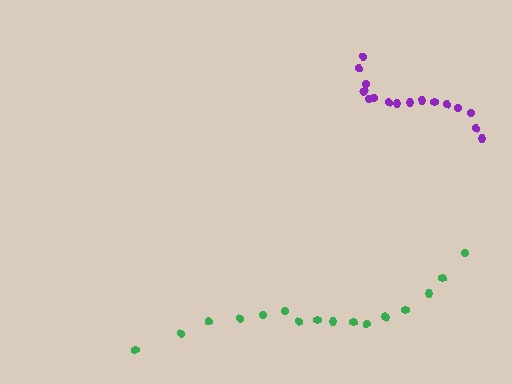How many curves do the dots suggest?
There are 2 distinct paths.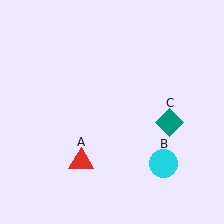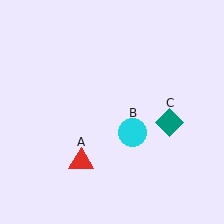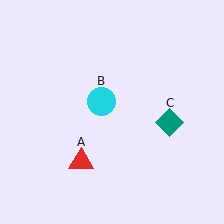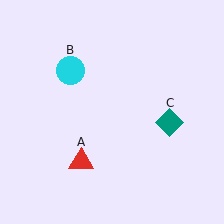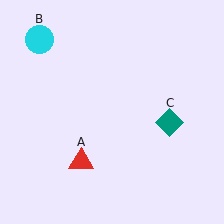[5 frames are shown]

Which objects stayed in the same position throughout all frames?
Red triangle (object A) and teal diamond (object C) remained stationary.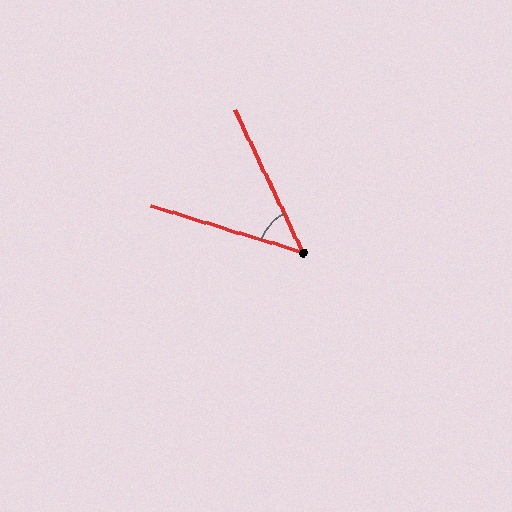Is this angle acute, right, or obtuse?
It is acute.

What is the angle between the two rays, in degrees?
Approximately 47 degrees.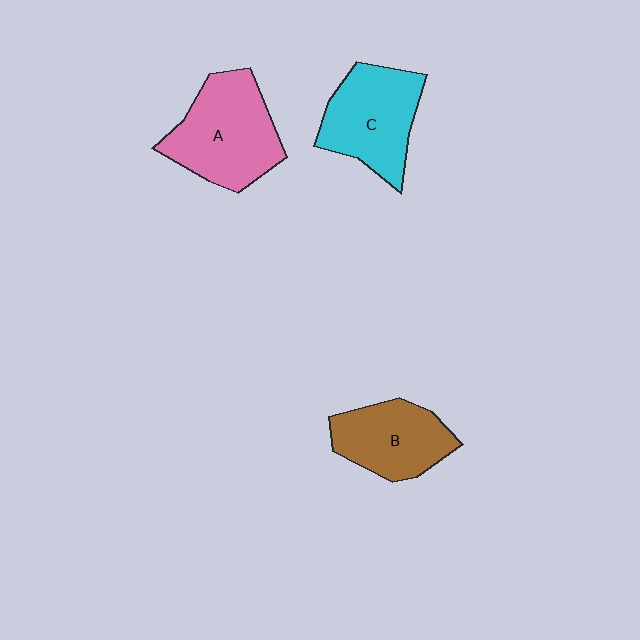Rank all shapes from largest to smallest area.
From largest to smallest: A (pink), C (cyan), B (brown).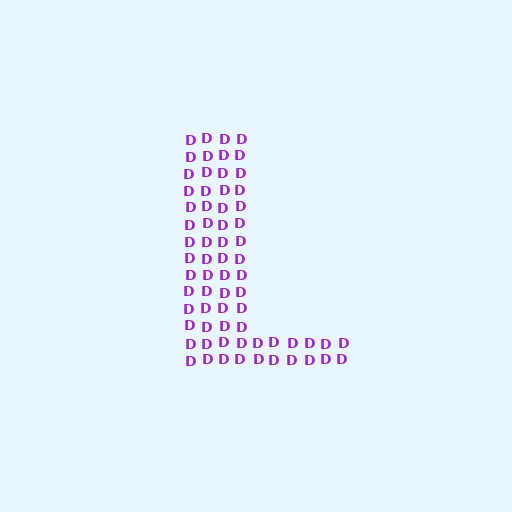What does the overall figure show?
The overall figure shows the letter L.